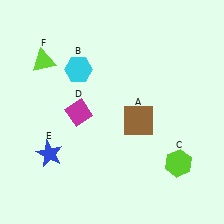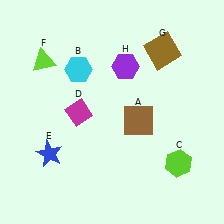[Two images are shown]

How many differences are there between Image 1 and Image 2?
There are 2 differences between the two images.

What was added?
A brown square (G), a purple hexagon (H) were added in Image 2.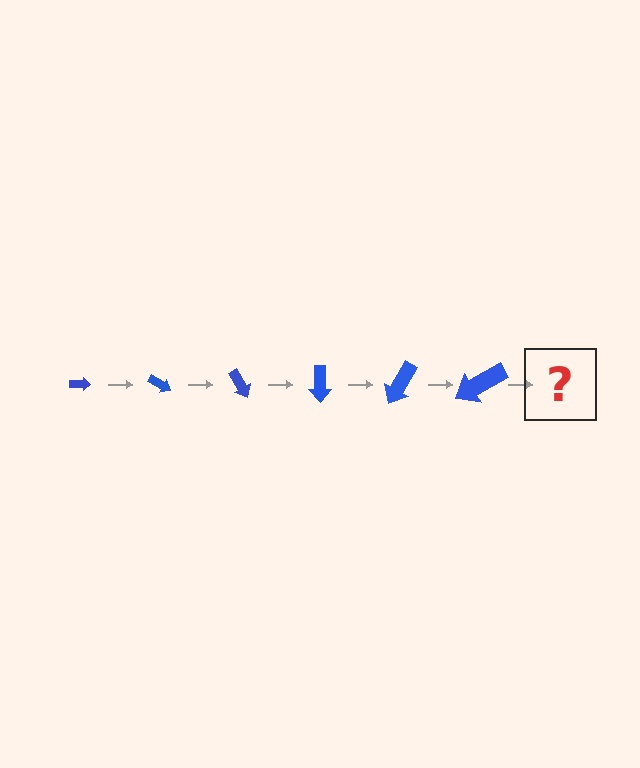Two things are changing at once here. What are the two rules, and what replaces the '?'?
The two rules are that the arrow grows larger each step and it rotates 30 degrees each step. The '?' should be an arrow, larger than the previous one and rotated 180 degrees from the start.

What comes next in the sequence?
The next element should be an arrow, larger than the previous one and rotated 180 degrees from the start.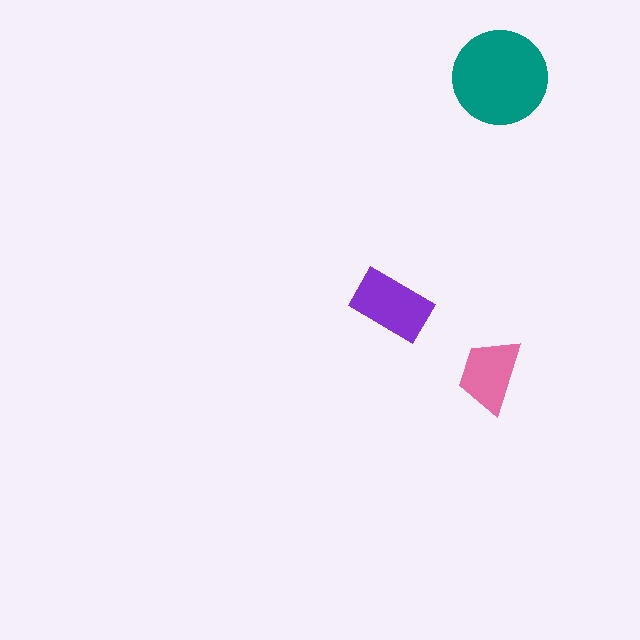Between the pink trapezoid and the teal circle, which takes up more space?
The teal circle.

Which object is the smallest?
The pink trapezoid.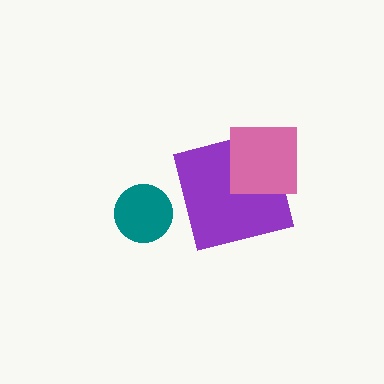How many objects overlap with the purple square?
1 object overlaps with the purple square.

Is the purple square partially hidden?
Yes, it is partially covered by another shape.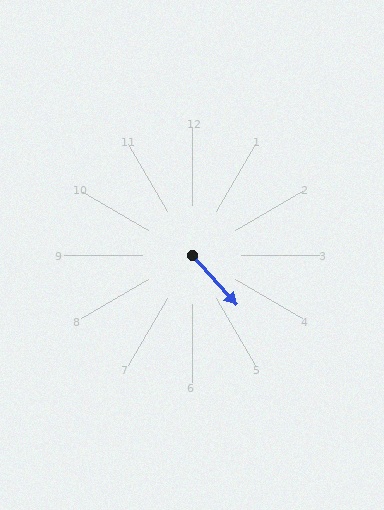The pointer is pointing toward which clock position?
Roughly 5 o'clock.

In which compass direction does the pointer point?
Southeast.